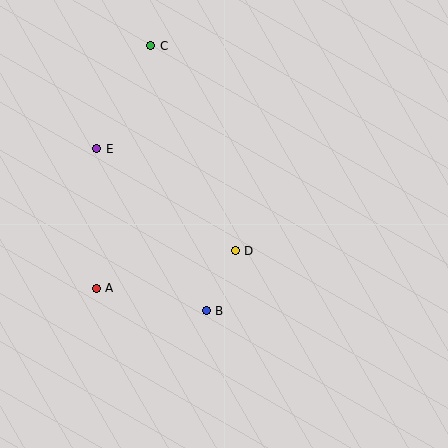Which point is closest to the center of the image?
Point D at (235, 251) is closest to the center.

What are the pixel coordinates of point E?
Point E is at (97, 149).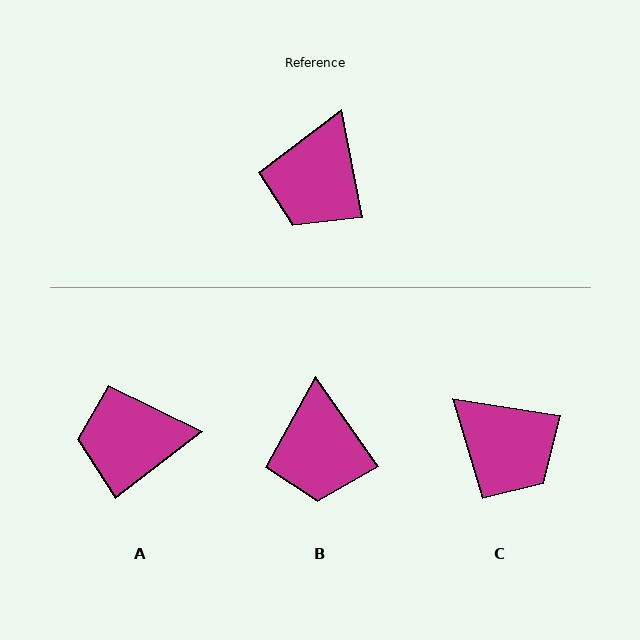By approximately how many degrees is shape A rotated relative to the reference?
Approximately 63 degrees clockwise.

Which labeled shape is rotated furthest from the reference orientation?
C, about 70 degrees away.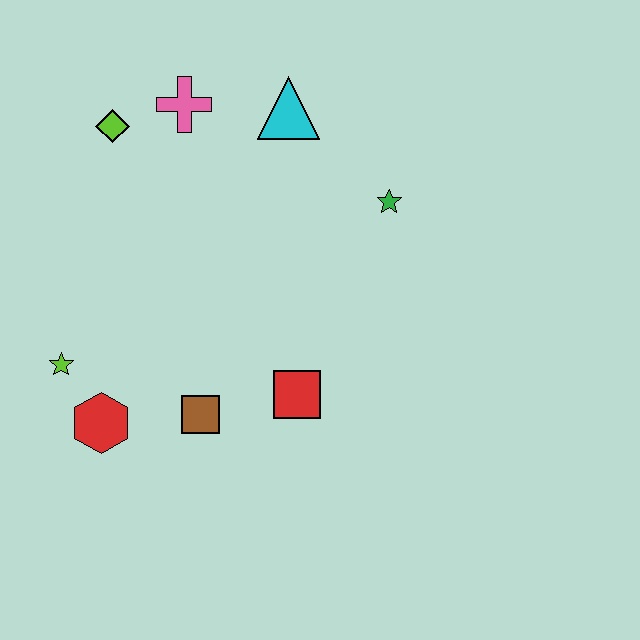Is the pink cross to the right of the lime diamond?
Yes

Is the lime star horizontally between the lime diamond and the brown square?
No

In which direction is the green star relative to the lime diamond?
The green star is to the right of the lime diamond.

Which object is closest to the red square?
The brown square is closest to the red square.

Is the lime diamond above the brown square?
Yes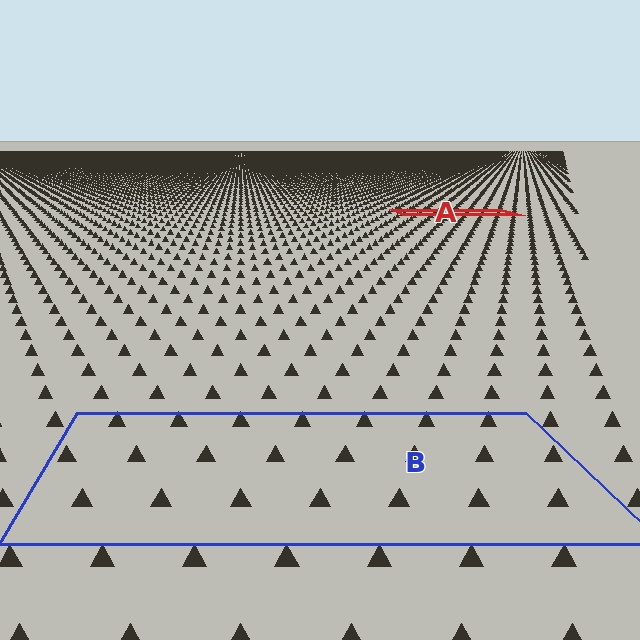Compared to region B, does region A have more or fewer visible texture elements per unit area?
Region A has more texture elements per unit area — they are packed more densely because it is farther away.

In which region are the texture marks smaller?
The texture marks are smaller in region A, because it is farther away.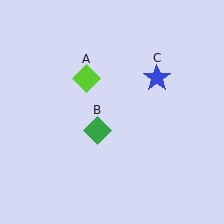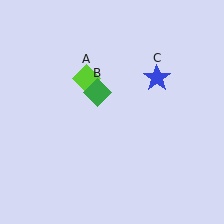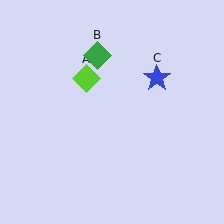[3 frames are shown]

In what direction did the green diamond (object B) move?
The green diamond (object B) moved up.